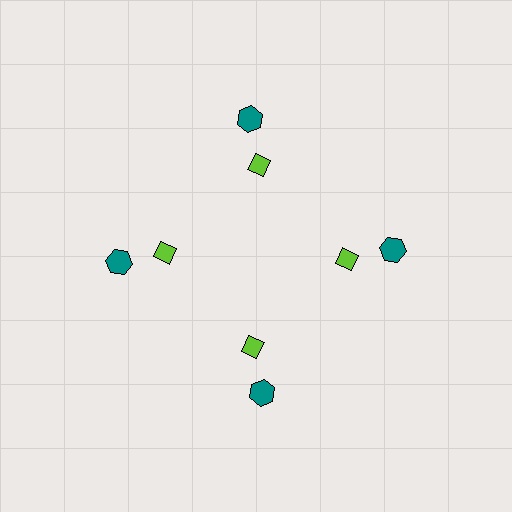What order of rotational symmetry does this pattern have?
This pattern has 4-fold rotational symmetry.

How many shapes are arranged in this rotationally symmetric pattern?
There are 8 shapes, arranged in 4 groups of 2.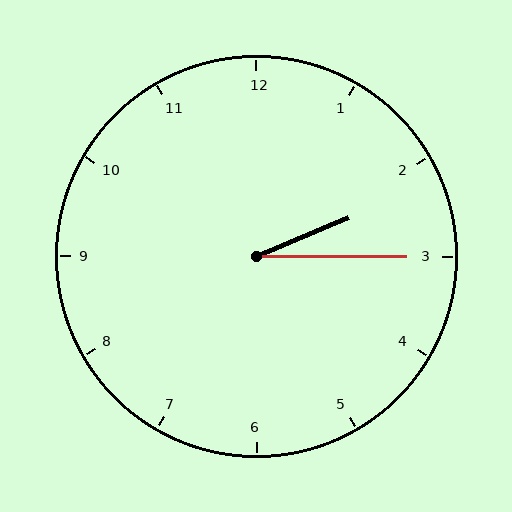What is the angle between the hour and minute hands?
Approximately 22 degrees.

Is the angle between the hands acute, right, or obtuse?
It is acute.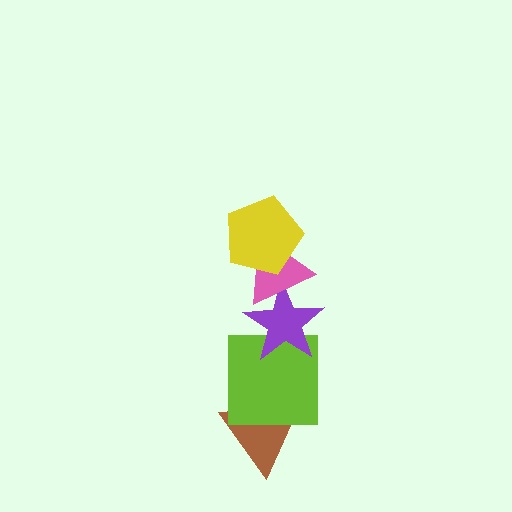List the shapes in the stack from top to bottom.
From top to bottom: the yellow pentagon, the pink triangle, the purple star, the lime square, the brown triangle.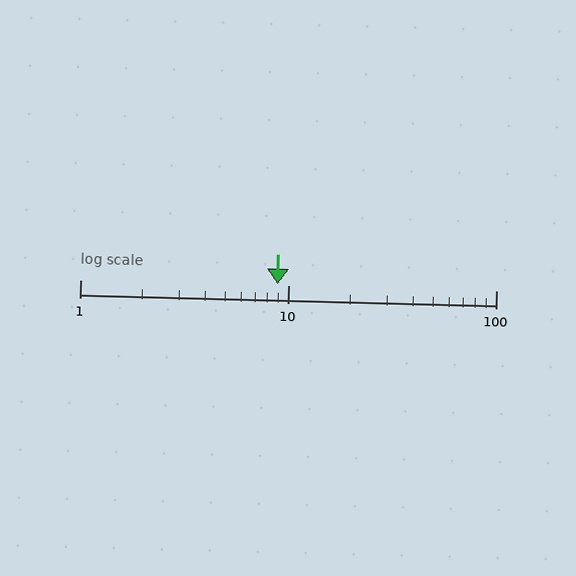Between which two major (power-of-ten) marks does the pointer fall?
The pointer is between 1 and 10.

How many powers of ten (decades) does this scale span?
The scale spans 2 decades, from 1 to 100.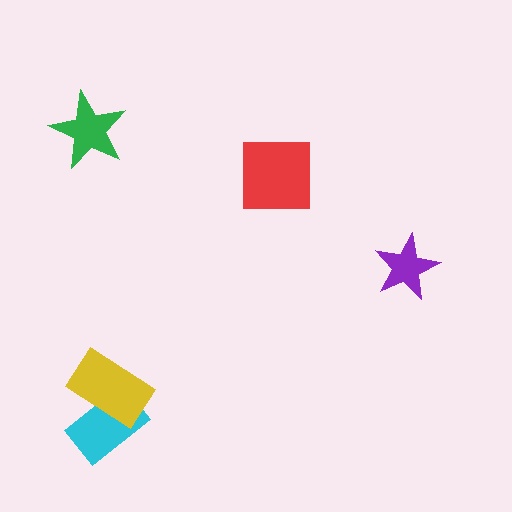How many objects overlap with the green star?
0 objects overlap with the green star.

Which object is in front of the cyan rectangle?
The yellow rectangle is in front of the cyan rectangle.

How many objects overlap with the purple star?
0 objects overlap with the purple star.